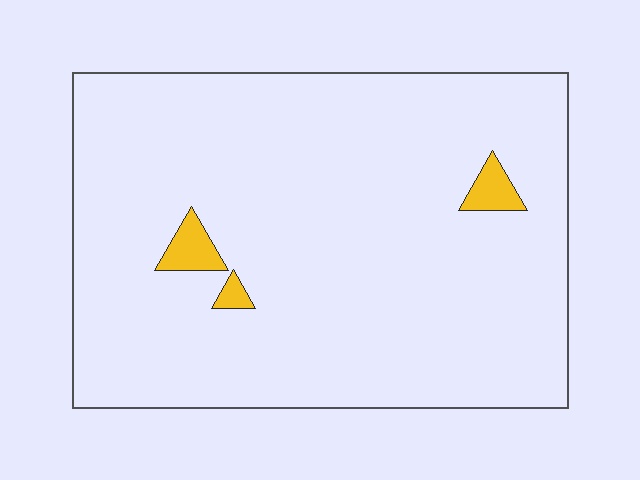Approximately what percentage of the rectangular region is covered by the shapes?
Approximately 5%.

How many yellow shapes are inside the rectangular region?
3.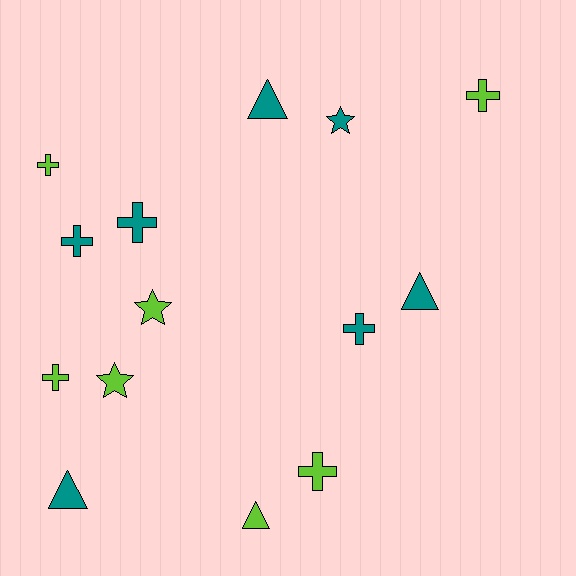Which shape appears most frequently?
Cross, with 7 objects.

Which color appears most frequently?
Teal, with 7 objects.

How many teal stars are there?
There is 1 teal star.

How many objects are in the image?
There are 14 objects.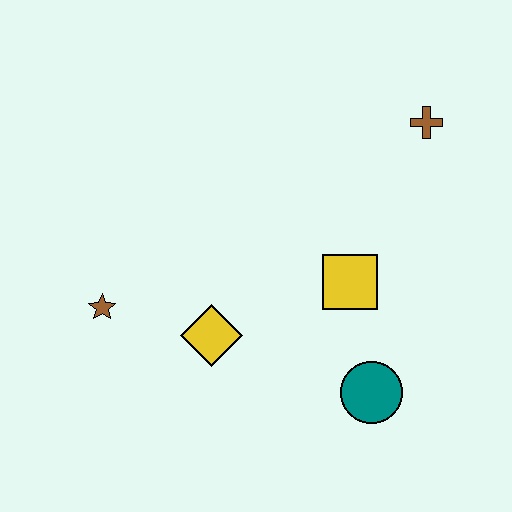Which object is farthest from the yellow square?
The brown star is farthest from the yellow square.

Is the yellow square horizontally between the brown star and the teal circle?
Yes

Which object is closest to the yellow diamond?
The brown star is closest to the yellow diamond.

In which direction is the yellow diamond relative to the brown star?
The yellow diamond is to the right of the brown star.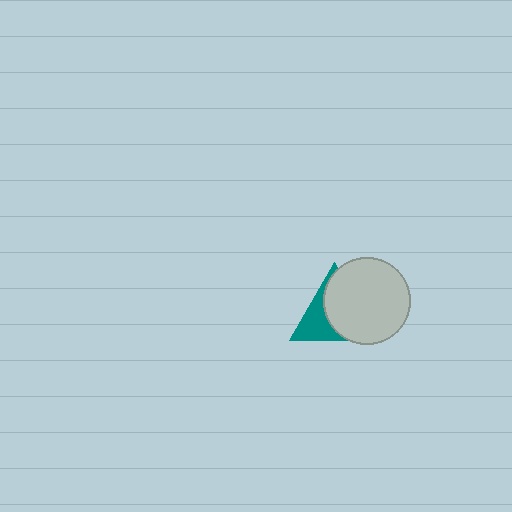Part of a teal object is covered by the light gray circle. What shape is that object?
It is a triangle.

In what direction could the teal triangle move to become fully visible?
The teal triangle could move left. That would shift it out from behind the light gray circle entirely.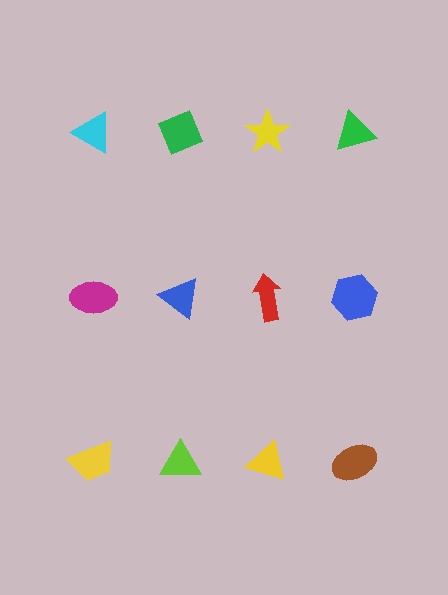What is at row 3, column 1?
A yellow trapezoid.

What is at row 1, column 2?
A green diamond.